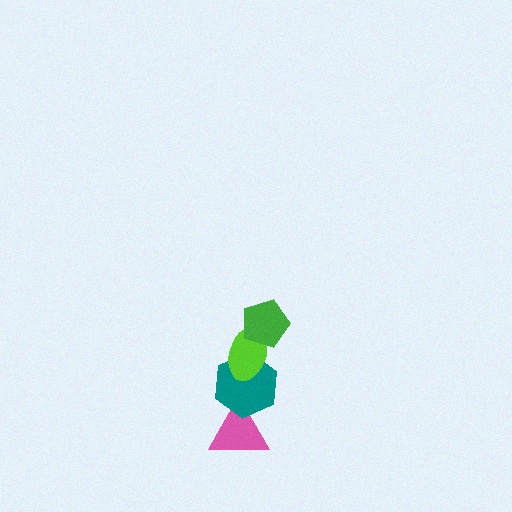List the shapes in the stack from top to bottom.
From top to bottom: the green pentagon, the lime ellipse, the teal hexagon, the pink triangle.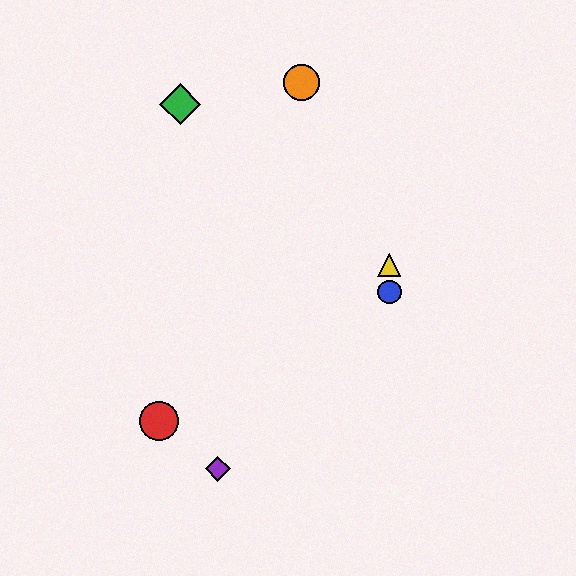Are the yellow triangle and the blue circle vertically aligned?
Yes, both are at x≈389.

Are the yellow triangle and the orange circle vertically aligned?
No, the yellow triangle is at x≈389 and the orange circle is at x≈301.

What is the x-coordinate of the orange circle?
The orange circle is at x≈301.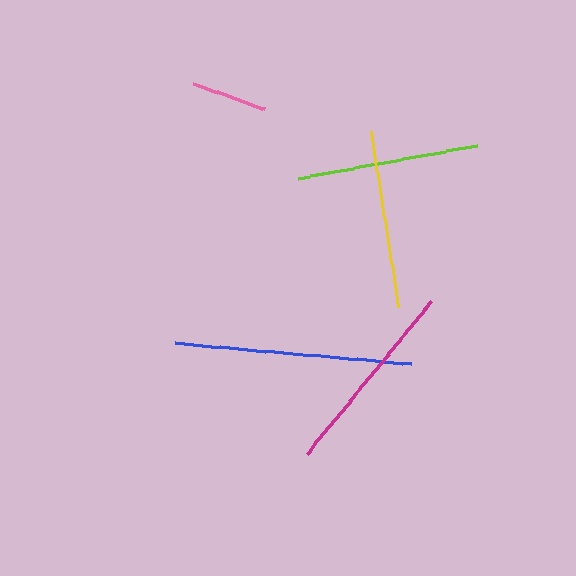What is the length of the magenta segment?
The magenta segment is approximately 197 pixels long.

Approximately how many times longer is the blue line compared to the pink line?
The blue line is approximately 3.1 times the length of the pink line.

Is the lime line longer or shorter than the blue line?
The blue line is longer than the lime line.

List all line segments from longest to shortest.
From longest to shortest: blue, magenta, lime, yellow, pink.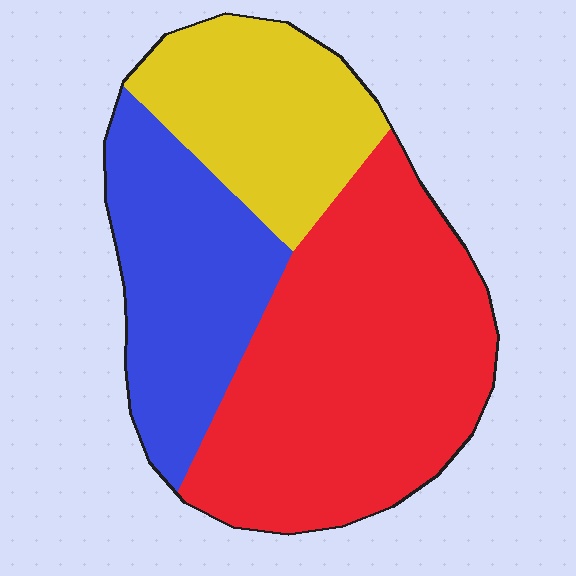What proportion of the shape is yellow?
Yellow covers roughly 25% of the shape.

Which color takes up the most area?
Red, at roughly 50%.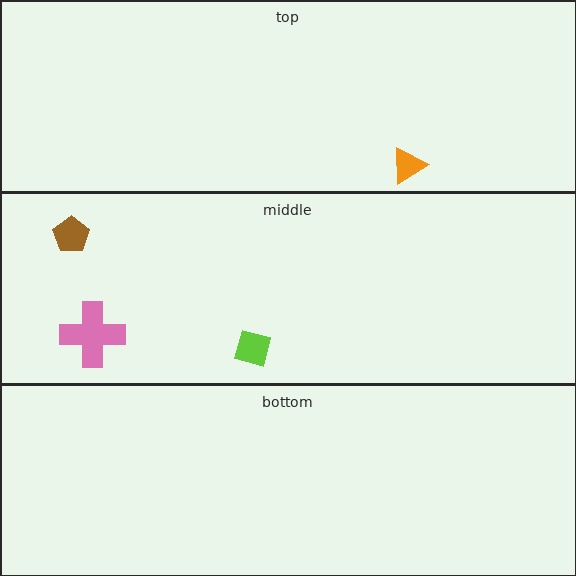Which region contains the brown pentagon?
The middle region.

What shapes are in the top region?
The orange triangle.